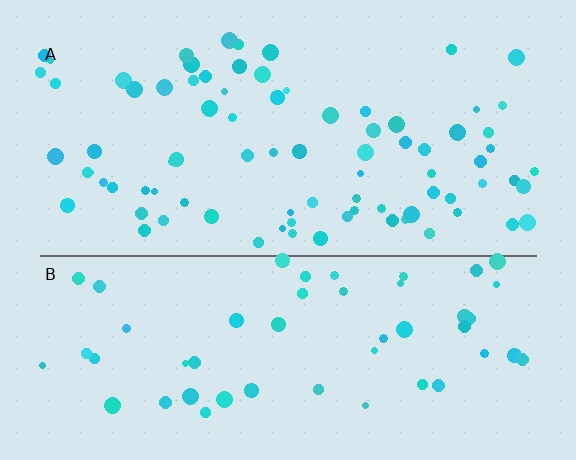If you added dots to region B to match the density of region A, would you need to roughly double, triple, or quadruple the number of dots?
Approximately double.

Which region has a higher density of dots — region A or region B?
A (the top).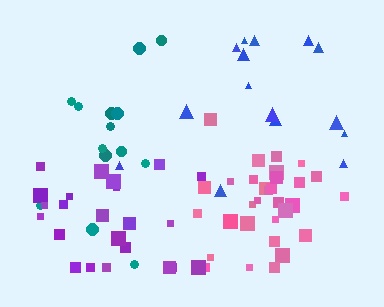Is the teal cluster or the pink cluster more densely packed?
Pink.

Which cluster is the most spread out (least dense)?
Blue.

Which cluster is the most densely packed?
Pink.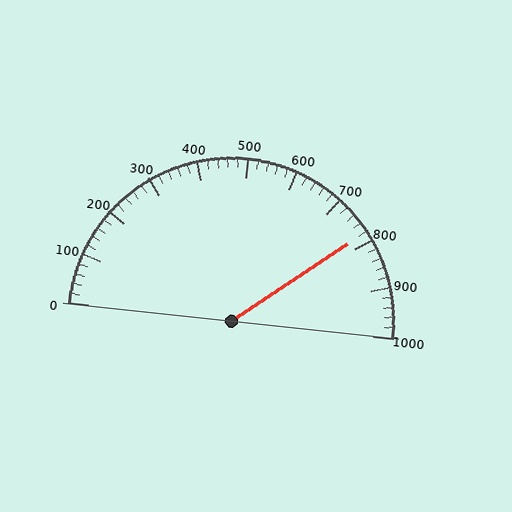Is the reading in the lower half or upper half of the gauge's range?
The reading is in the upper half of the range (0 to 1000).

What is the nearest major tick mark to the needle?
The nearest major tick mark is 800.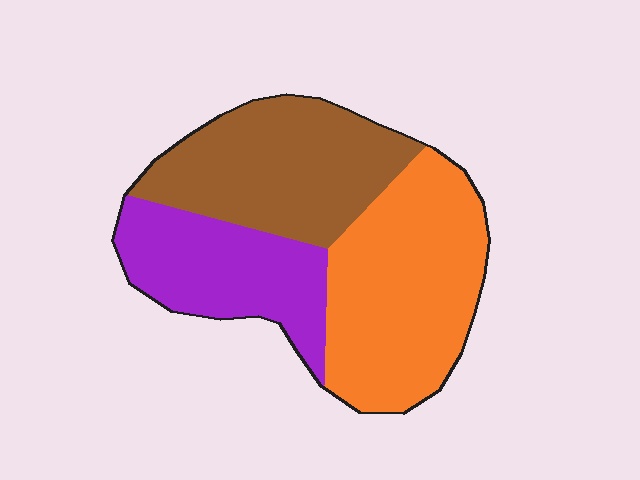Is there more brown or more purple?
Brown.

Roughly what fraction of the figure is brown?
Brown covers 34% of the figure.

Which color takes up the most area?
Orange, at roughly 40%.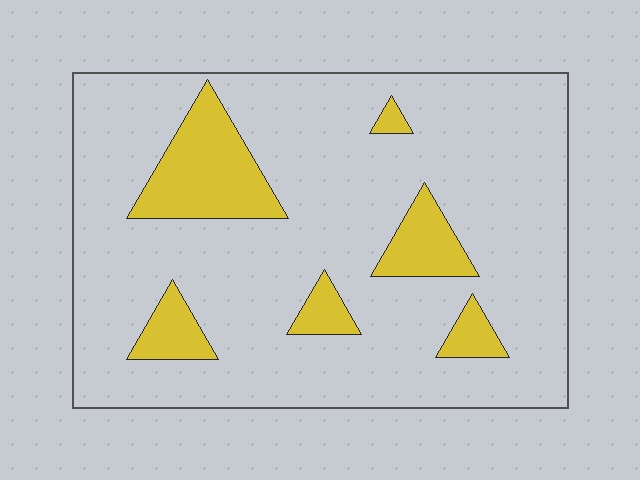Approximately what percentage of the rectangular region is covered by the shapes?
Approximately 15%.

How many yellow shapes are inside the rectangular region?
6.